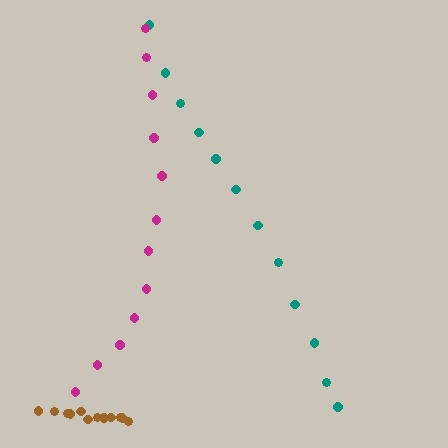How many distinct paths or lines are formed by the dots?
There are 3 distinct paths.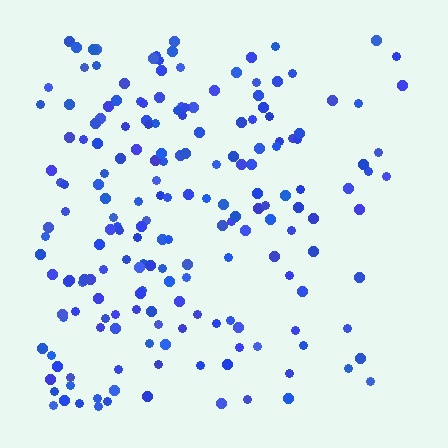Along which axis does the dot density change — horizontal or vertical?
Horizontal.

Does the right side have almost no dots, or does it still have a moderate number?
Still a moderate number, just noticeably fewer than the left.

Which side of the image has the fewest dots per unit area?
The right.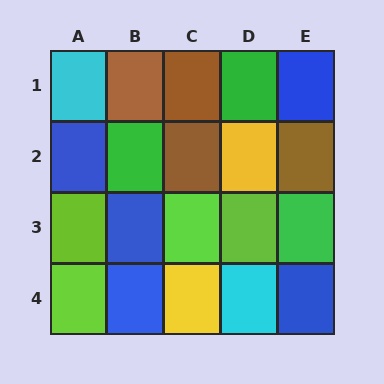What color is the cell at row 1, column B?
Brown.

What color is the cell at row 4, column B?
Blue.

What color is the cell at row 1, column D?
Green.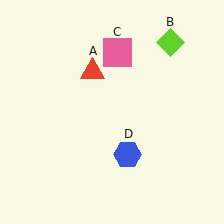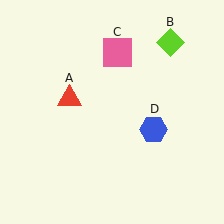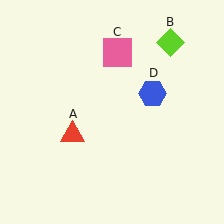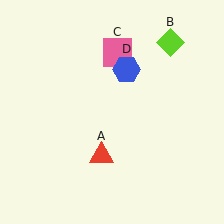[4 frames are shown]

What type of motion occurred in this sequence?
The red triangle (object A), blue hexagon (object D) rotated counterclockwise around the center of the scene.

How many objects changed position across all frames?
2 objects changed position: red triangle (object A), blue hexagon (object D).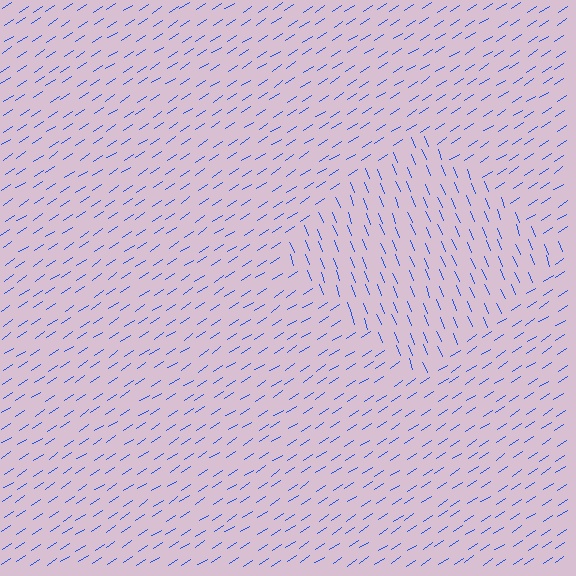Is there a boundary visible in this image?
Yes, there is a texture boundary formed by a change in line orientation.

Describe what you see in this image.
The image is filled with small blue line segments. A diamond region in the image has lines oriented differently from the surrounding lines, creating a visible texture boundary.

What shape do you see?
I see a diamond.